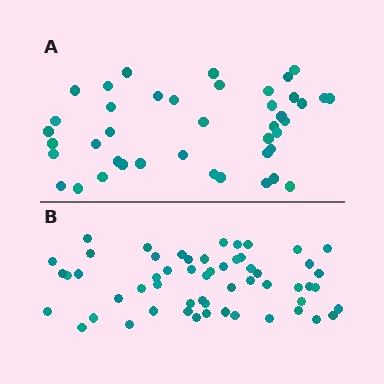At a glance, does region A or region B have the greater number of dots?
Region B (the bottom region) has more dots.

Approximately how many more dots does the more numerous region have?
Region B has approximately 15 more dots than region A.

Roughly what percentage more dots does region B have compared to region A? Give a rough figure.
About 35% more.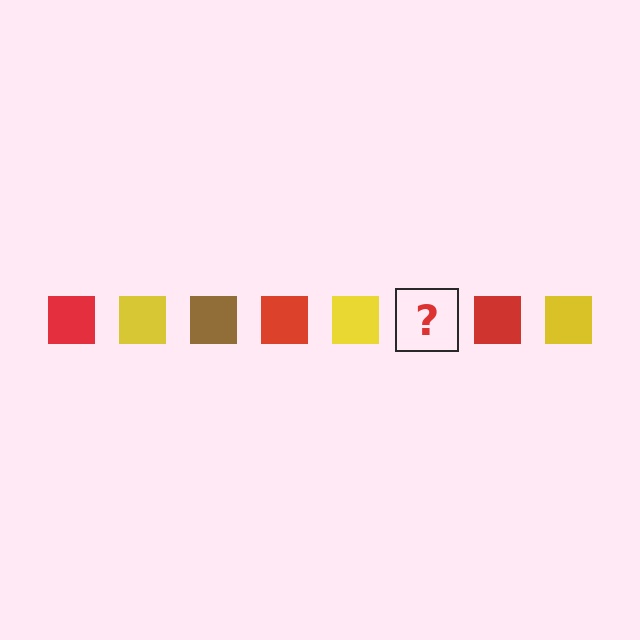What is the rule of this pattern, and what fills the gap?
The rule is that the pattern cycles through red, yellow, brown squares. The gap should be filled with a brown square.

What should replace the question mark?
The question mark should be replaced with a brown square.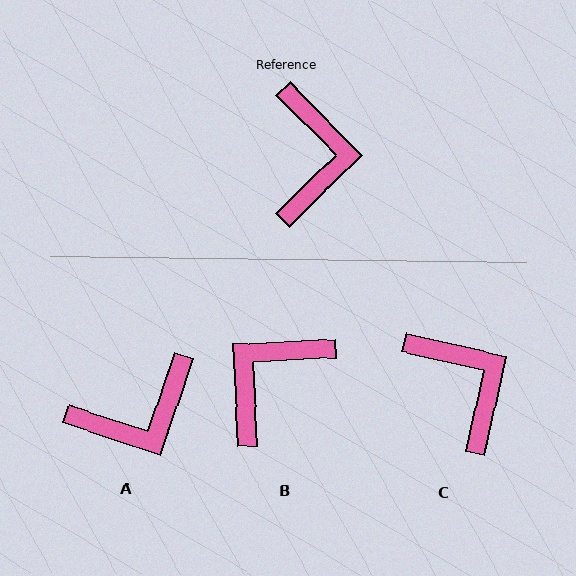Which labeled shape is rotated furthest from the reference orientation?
B, about 138 degrees away.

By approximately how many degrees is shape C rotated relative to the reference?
Approximately 33 degrees counter-clockwise.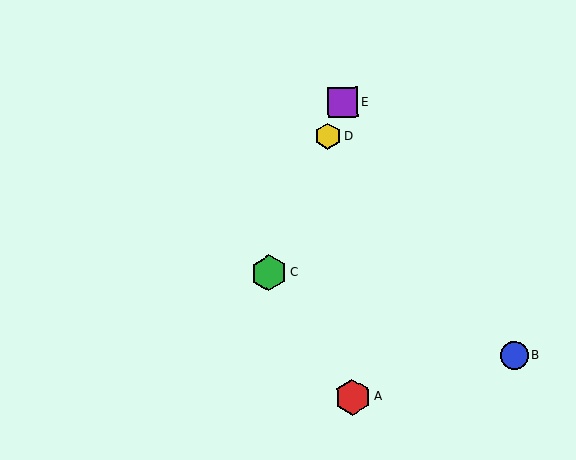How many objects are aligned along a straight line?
3 objects (C, D, E) are aligned along a straight line.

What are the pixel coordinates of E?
Object E is at (343, 102).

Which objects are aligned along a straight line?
Objects C, D, E are aligned along a straight line.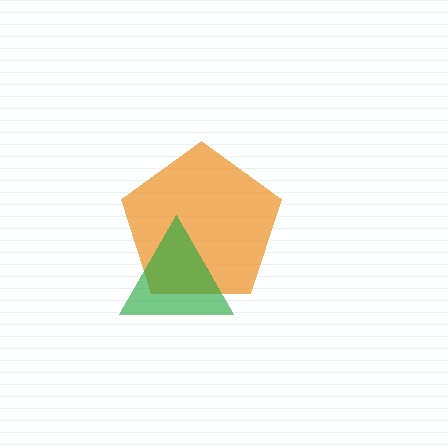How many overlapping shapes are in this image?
There are 2 overlapping shapes in the image.